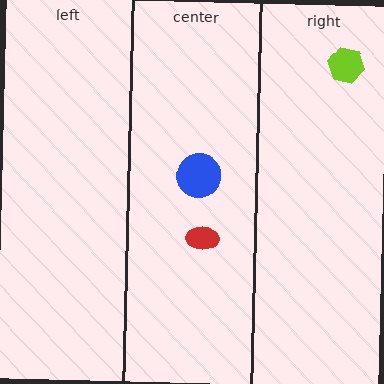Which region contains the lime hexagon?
The right region.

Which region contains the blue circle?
The center region.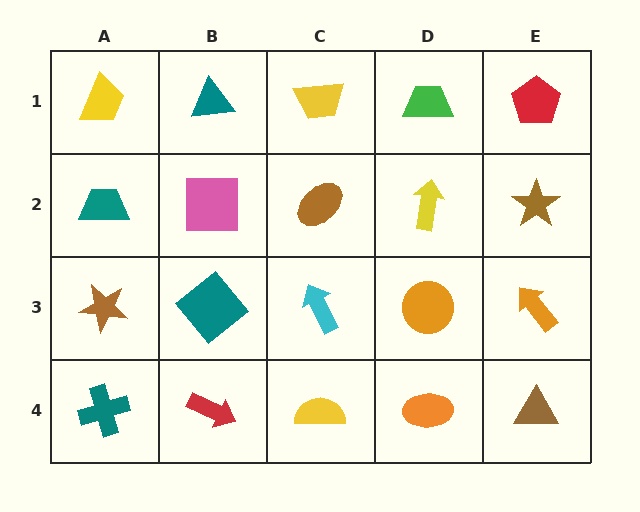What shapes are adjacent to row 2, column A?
A yellow trapezoid (row 1, column A), a brown star (row 3, column A), a pink square (row 2, column B).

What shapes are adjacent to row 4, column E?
An orange arrow (row 3, column E), an orange ellipse (row 4, column D).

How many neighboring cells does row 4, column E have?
2.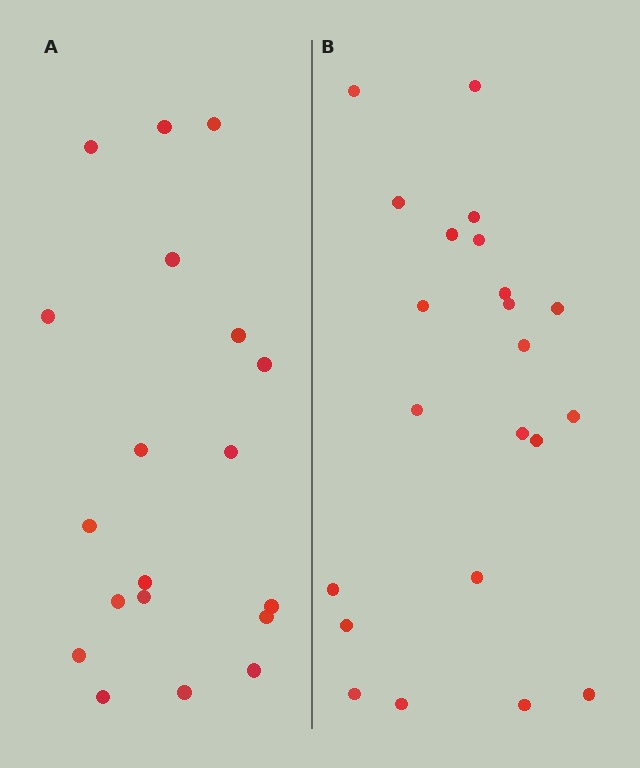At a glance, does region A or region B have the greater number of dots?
Region B (the right region) has more dots.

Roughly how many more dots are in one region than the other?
Region B has just a few more — roughly 2 or 3 more dots than region A.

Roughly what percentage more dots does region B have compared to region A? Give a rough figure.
About 15% more.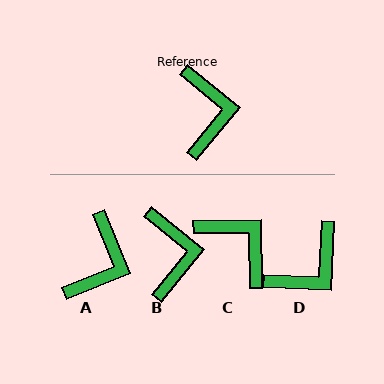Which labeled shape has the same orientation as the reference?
B.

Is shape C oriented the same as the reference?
No, it is off by about 40 degrees.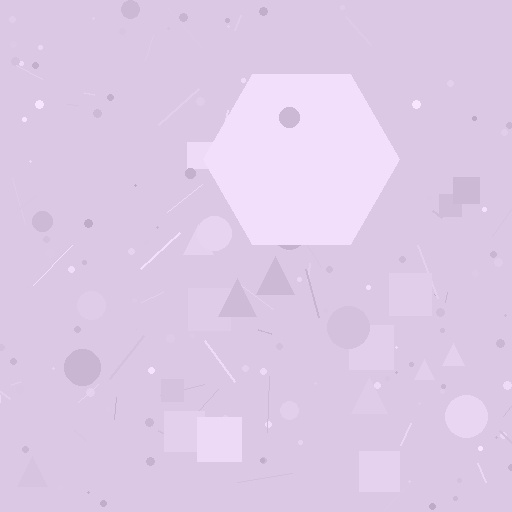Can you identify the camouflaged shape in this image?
The camouflaged shape is a hexagon.